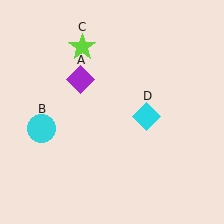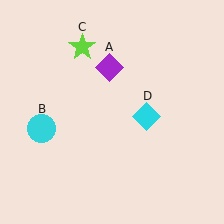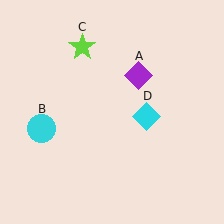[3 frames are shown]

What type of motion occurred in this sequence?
The purple diamond (object A) rotated clockwise around the center of the scene.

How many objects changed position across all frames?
1 object changed position: purple diamond (object A).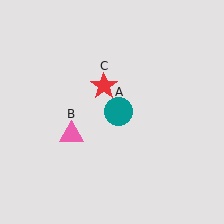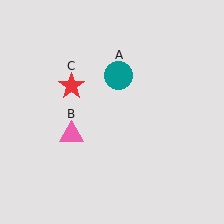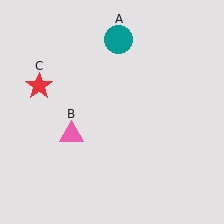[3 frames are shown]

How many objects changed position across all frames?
2 objects changed position: teal circle (object A), red star (object C).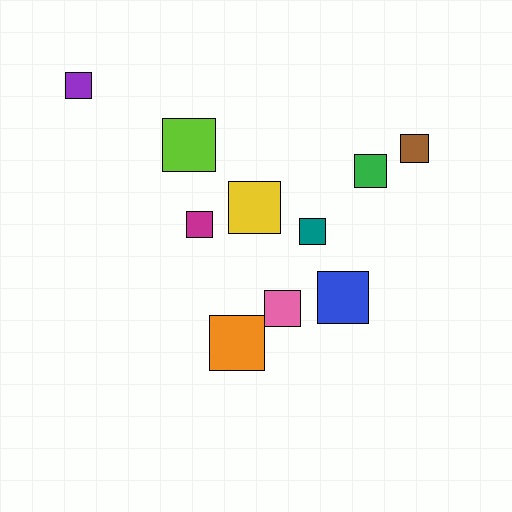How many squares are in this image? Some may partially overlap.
There are 10 squares.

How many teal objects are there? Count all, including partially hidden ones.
There is 1 teal object.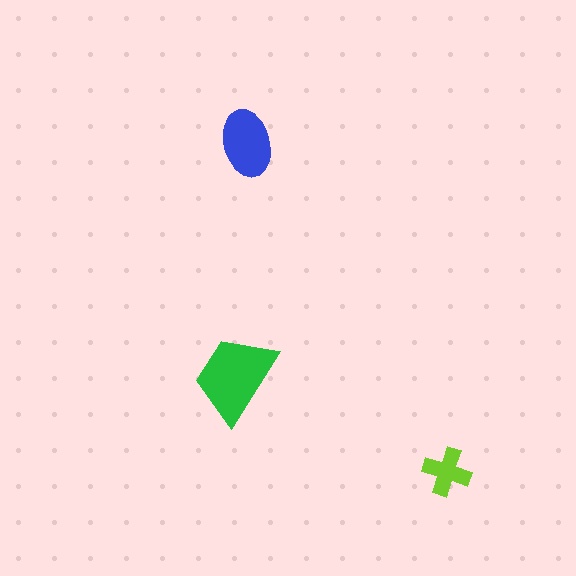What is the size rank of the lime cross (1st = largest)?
3rd.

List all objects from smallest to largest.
The lime cross, the blue ellipse, the green trapezoid.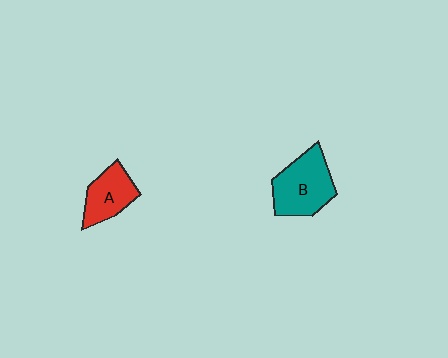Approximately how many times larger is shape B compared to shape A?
Approximately 1.4 times.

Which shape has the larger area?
Shape B (teal).